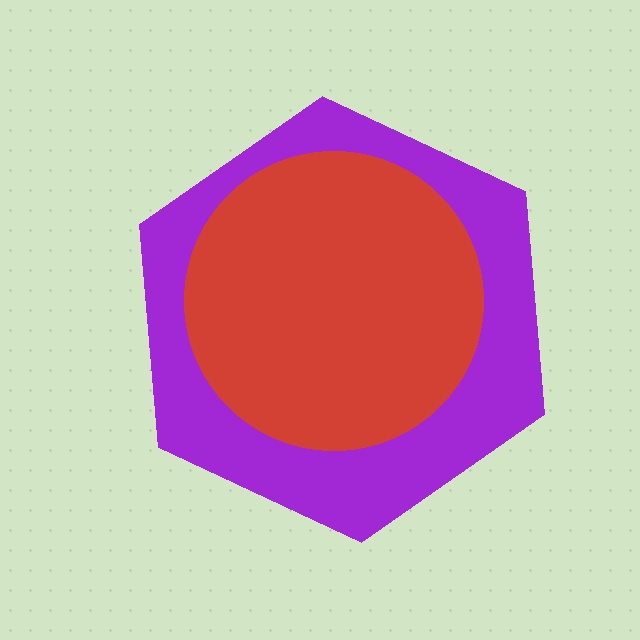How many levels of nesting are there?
2.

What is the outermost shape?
The purple hexagon.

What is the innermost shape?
The red circle.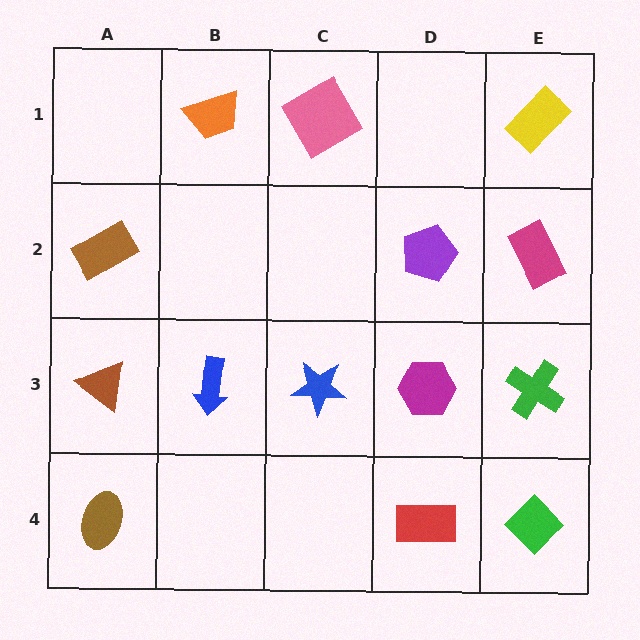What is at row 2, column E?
A magenta rectangle.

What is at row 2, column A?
A brown rectangle.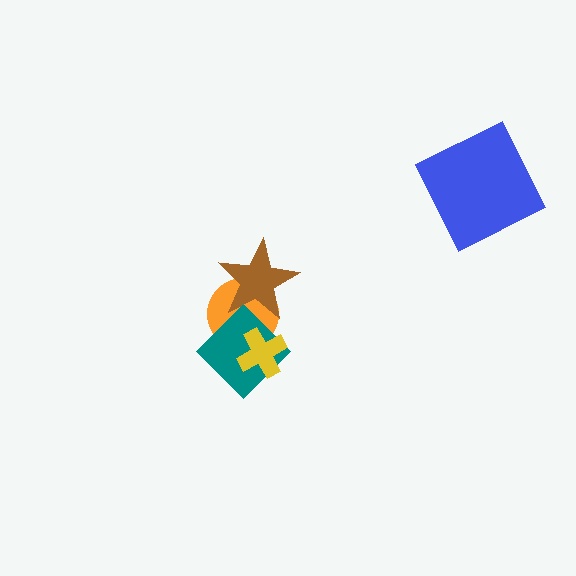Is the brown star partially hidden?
No, no other shape covers it.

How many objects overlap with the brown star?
2 objects overlap with the brown star.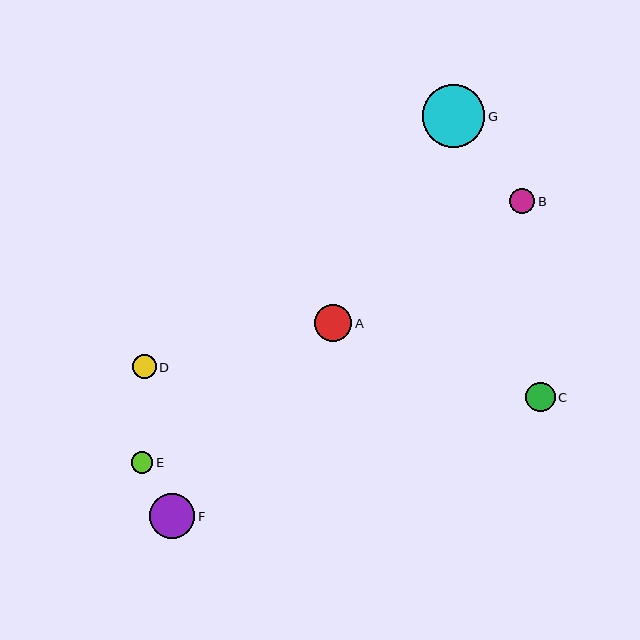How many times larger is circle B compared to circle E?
Circle B is approximately 1.2 times the size of circle E.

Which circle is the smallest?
Circle E is the smallest with a size of approximately 21 pixels.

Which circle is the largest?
Circle G is the largest with a size of approximately 62 pixels.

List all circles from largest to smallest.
From largest to smallest: G, F, A, C, B, D, E.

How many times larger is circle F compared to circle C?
Circle F is approximately 1.6 times the size of circle C.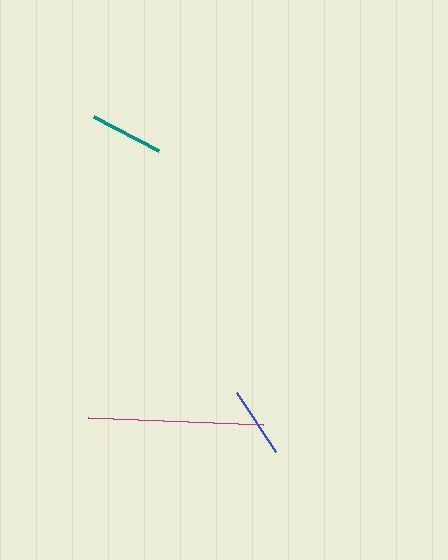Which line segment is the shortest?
The blue line is the shortest at approximately 70 pixels.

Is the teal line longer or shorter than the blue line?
The teal line is longer than the blue line.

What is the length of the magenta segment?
The magenta segment is approximately 175 pixels long.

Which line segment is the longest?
The magenta line is the longest at approximately 175 pixels.